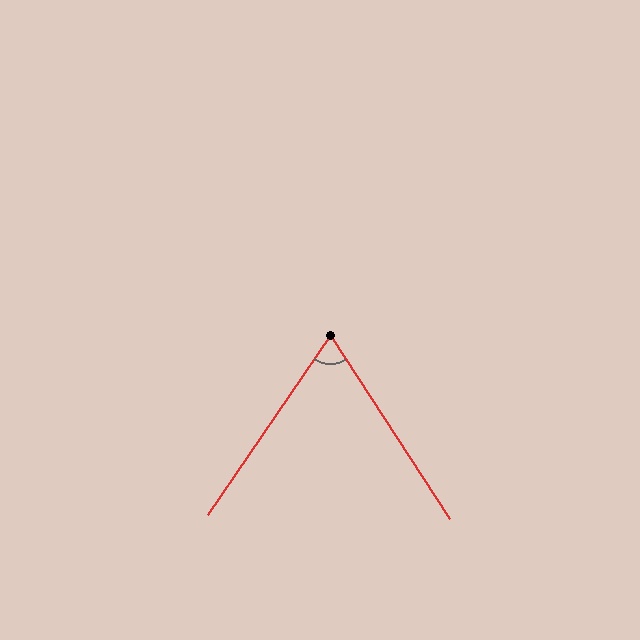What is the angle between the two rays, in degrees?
Approximately 68 degrees.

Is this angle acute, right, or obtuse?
It is acute.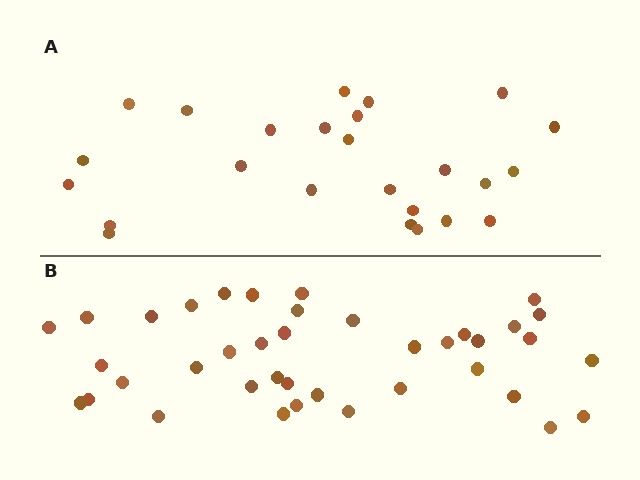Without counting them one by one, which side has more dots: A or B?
Region B (the bottom region) has more dots.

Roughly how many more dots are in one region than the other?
Region B has approximately 15 more dots than region A.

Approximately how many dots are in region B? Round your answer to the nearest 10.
About 40 dots. (The exact count is 39, which rounds to 40.)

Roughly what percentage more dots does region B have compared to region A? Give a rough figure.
About 55% more.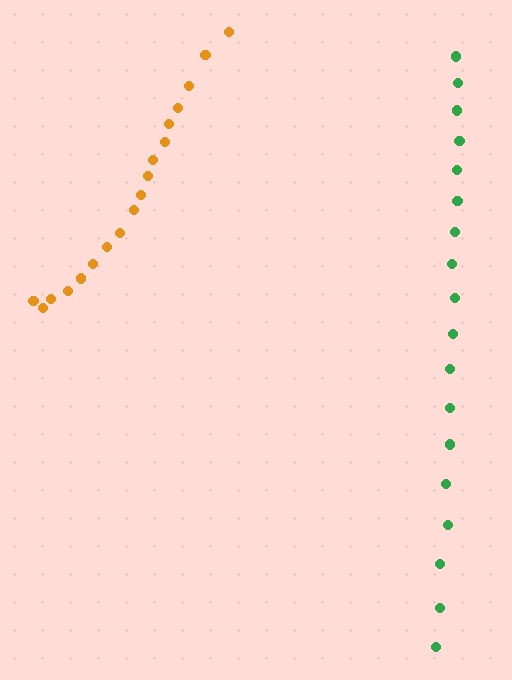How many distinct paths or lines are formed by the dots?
There are 2 distinct paths.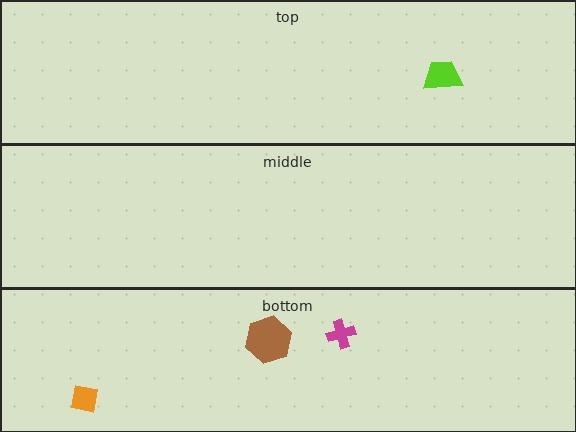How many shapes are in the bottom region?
3.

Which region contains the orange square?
The bottom region.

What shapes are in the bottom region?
The magenta cross, the orange square, the brown hexagon.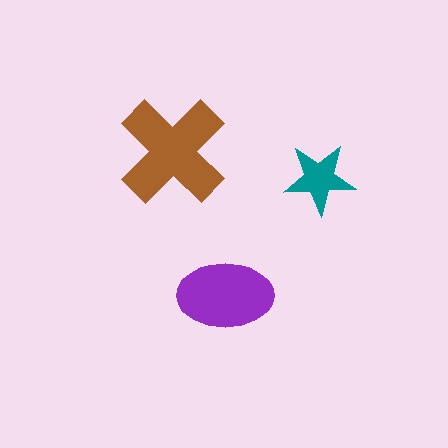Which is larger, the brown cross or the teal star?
The brown cross.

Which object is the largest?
The brown cross.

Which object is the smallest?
The teal star.